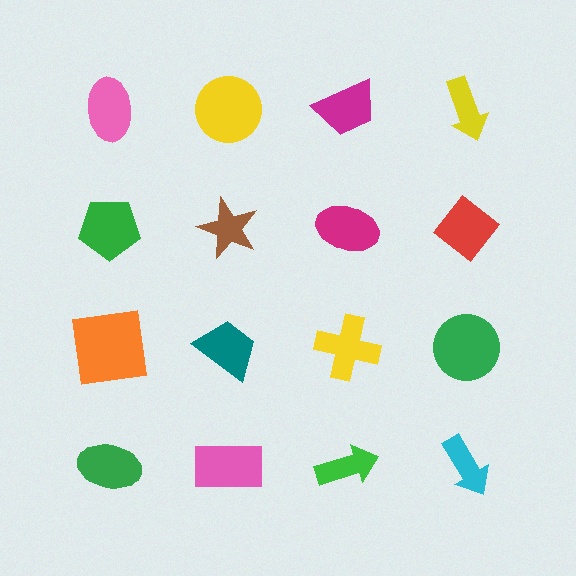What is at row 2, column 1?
A green pentagon.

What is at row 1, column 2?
A yellow circle.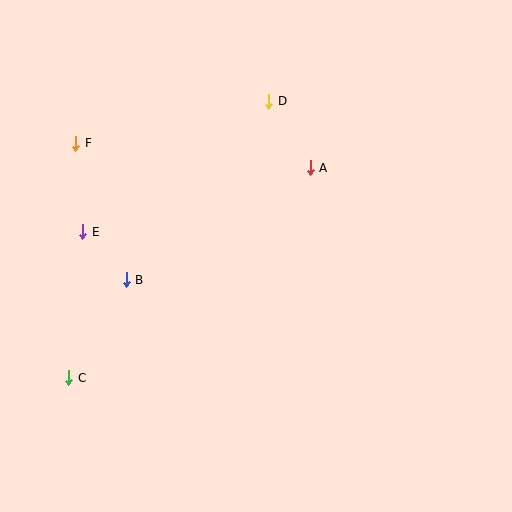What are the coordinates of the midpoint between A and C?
The midpoint between A and C is at (189, 273).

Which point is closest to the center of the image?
Point A at (310, 168) is closest to the center.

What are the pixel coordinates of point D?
Point D is at (269, 102).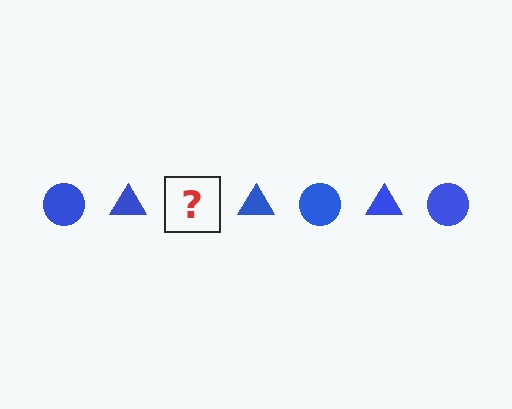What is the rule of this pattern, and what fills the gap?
The rule is that the pattern cycles through circle, triangle shapes in blue. The gap should be filled with a blue circle.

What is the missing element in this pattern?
The missing element is a blue circle.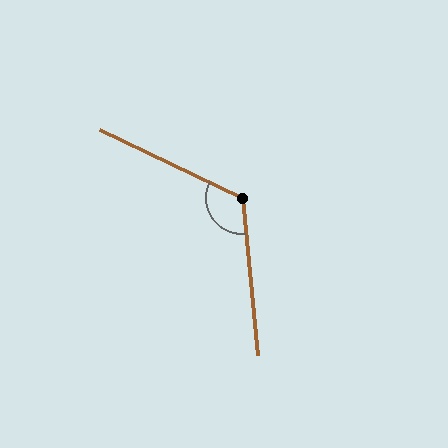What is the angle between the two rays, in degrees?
Approximately 121 degrees.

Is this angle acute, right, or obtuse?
It is obtuse.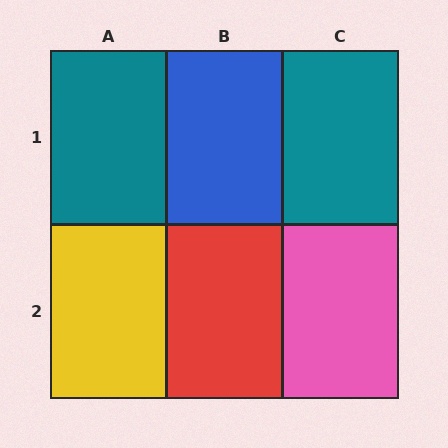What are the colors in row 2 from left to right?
Yellow, red, pink.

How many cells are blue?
1 cell is blue.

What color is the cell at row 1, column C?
Teal.